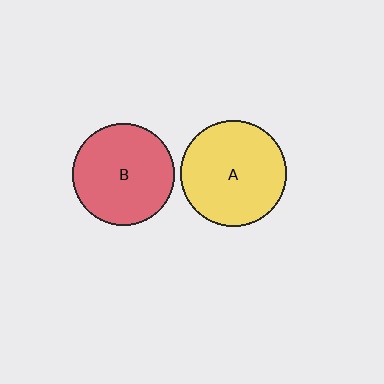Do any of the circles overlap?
No, none of the circles overlap.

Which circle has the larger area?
Circle A (yellow).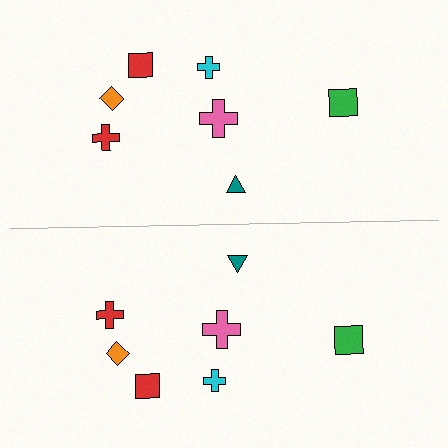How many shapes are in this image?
There are 14 shapes in this image.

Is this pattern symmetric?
Yes, this pattern has bilateral (reflection) symmetry.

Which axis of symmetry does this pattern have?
The pattern has a horizontal axis of symmetry running through the center of the image.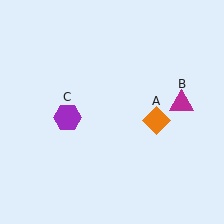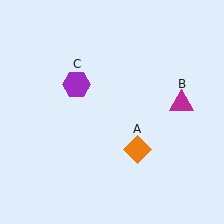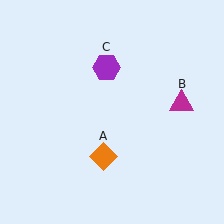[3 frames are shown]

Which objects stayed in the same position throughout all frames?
Magenta triangle (object B) remained stationary.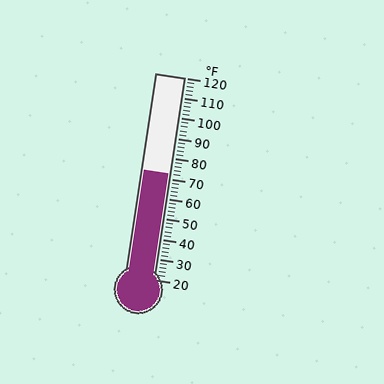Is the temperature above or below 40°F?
The temperature is above 40°F.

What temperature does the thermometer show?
The thermometer shows approximately 72°F.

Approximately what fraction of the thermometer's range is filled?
The thermometer is filled to approximately 50% of its range.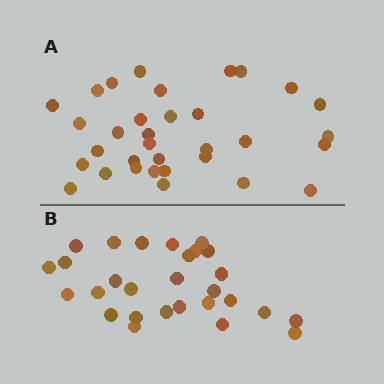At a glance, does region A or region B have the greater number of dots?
Region A (the top region) has more dots.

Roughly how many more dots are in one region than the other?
Region A has about 5 more dots than region B.